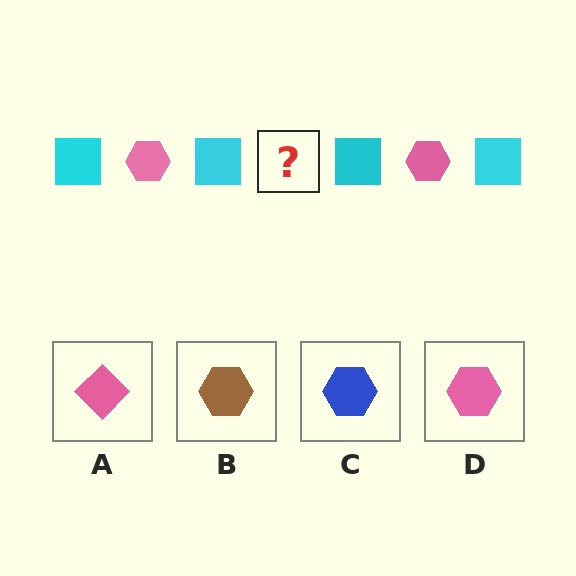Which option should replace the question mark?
Option D.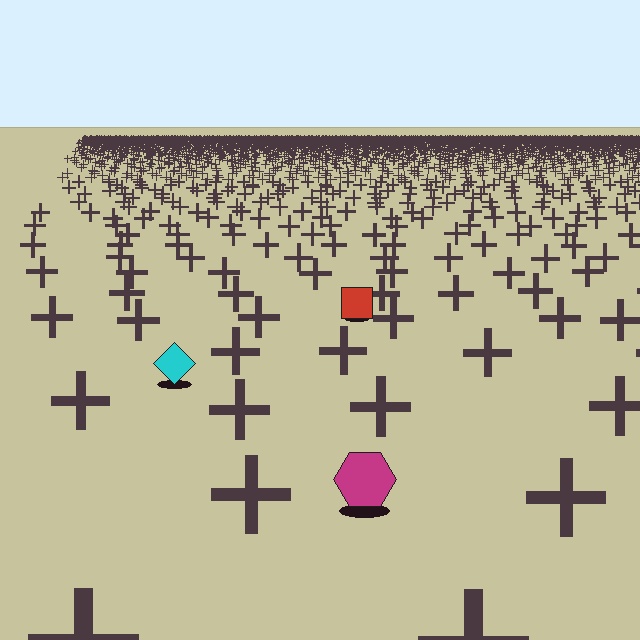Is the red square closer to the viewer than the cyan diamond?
No. The cyan diamond is closer — you can tell from the texture gradient: the ground texture is coarser near it.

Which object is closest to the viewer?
The magenta hexagon is closest. The texture marks near it are larger and more spread out.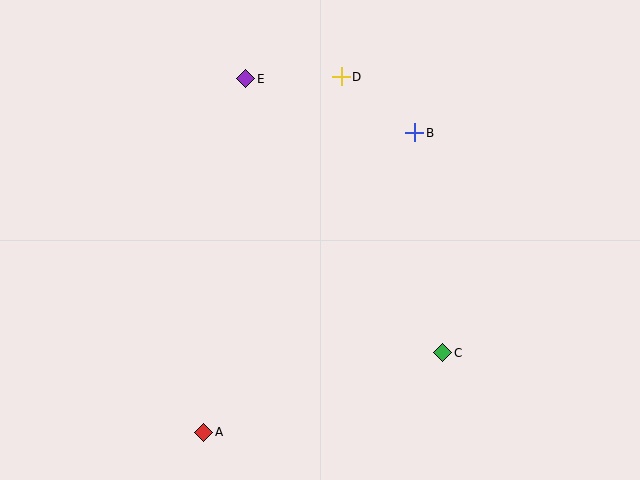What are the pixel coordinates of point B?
Point B is at (415, 133).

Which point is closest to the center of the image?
Point B at (415, 133) is closest to the center.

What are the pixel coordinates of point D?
Point D is at (341, 77).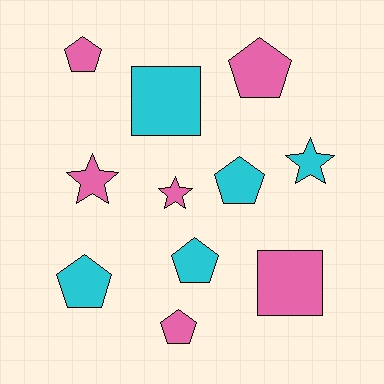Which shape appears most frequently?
Pentagon, with 6 objects.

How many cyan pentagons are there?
There are 3 cyan pentagons.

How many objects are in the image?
There are 11 objects.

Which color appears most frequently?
Pink, with 6 objects.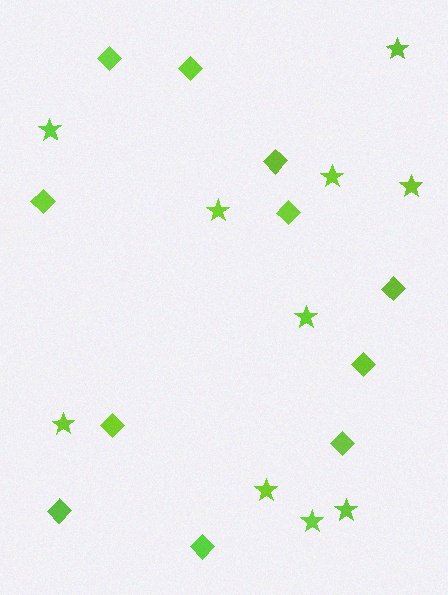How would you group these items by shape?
There are 2 groups: one group of diamonds (11) and one group of stars (10).